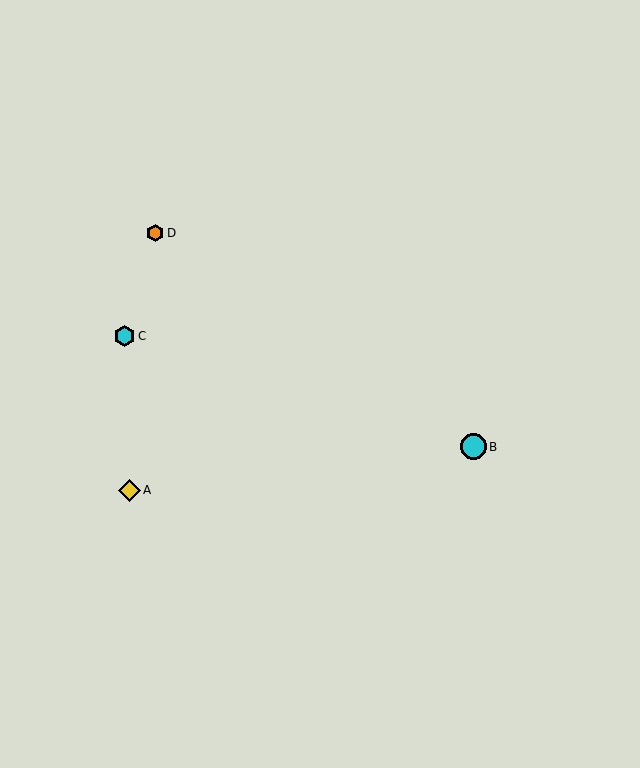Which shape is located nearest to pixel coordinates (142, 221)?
The orange hexagon (labeled D) at (155, 233) is nearest to that location.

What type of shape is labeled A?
Shape A is a yellow diamond.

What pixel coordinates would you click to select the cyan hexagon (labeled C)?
Click at (124, 336) to select the cyan hexagon C.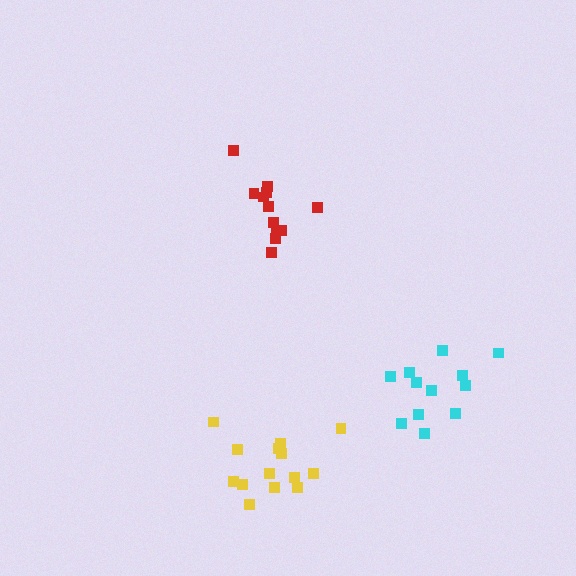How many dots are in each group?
Group 1: 12 dots, Group 2: 12 dots, Group 3: 14 dots (38 total).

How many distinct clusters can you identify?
There are 3 distinct clusters.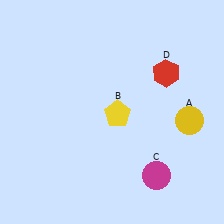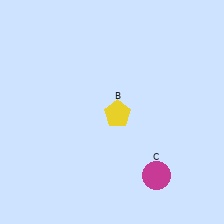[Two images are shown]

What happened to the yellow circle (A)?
The yellow circle (A) was removed in Image 2. It was in the bottom-right area of Image 1.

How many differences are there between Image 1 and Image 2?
There are 2 differences between the two images.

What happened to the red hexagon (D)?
The red hexagon (D) was removed in Image 2. It was in the top-right area of Image 1.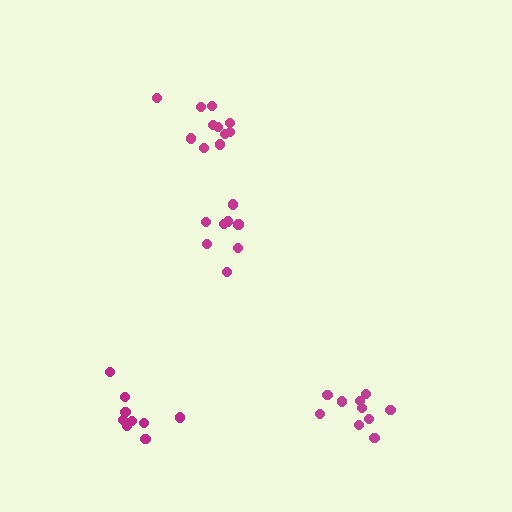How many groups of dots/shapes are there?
There are 4 groups.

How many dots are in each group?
Group 1: 10 dots, Group 2: 8 dots, Group 3: 9 dots, Group 4: 11 dots (38 total).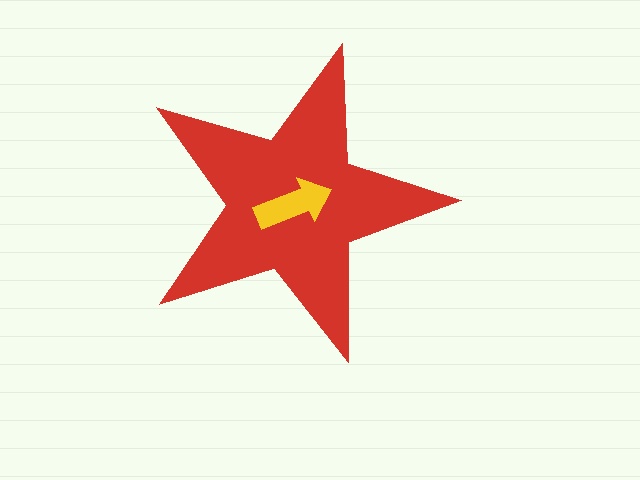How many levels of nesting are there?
2.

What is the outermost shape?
The red star.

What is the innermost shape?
The yellow arrow.